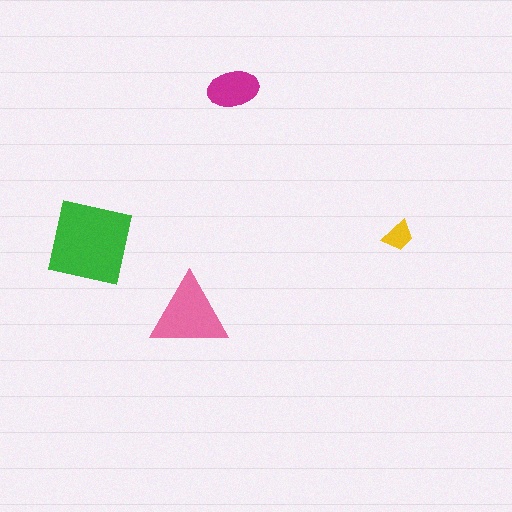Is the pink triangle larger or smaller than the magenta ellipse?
Larger.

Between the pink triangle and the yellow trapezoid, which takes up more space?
The pink triangle.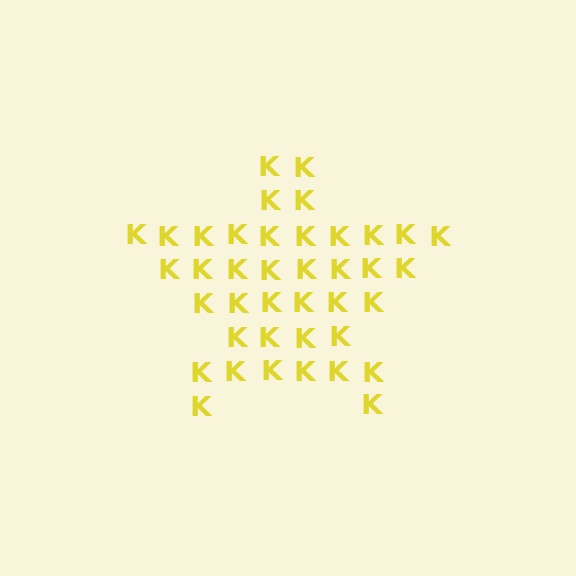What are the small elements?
The small elements are letter K's.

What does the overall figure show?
The overall figure shows a star.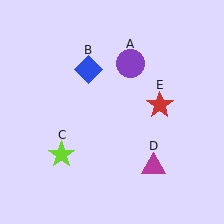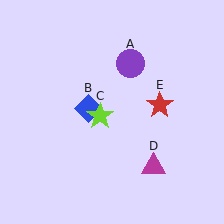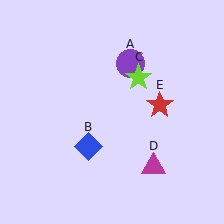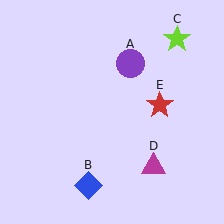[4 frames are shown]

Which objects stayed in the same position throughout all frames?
Purple circle (object A) and magenta triangle (object D) and red star (object E) remained stationary.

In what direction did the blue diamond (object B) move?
The blue diamond (object B) moved down.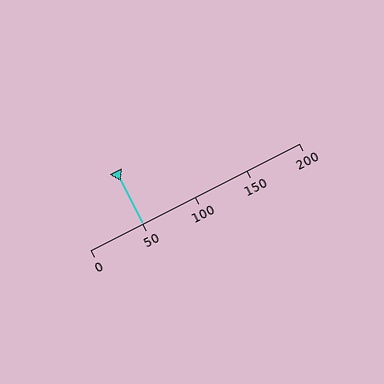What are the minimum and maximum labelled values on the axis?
The axis runs from 0 to 200.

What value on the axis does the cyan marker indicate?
The marker indicates approximately 50.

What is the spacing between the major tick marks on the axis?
The major ticks are spaced 50 apart.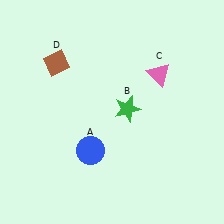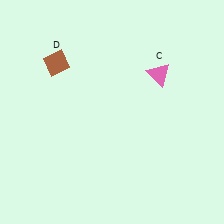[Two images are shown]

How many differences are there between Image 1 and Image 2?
There are 2 differences between the two images.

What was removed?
The blue circle (A), the green star (B) were removed in Image 2.